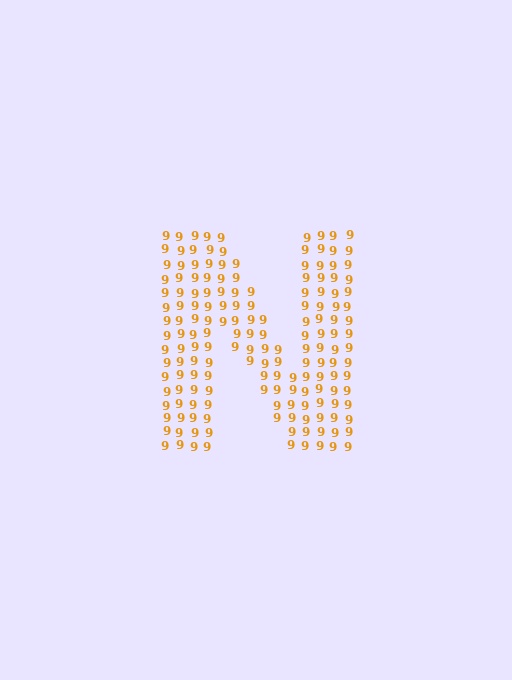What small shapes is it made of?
It is made of small digit 9's.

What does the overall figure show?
The overall figure shows the letter N.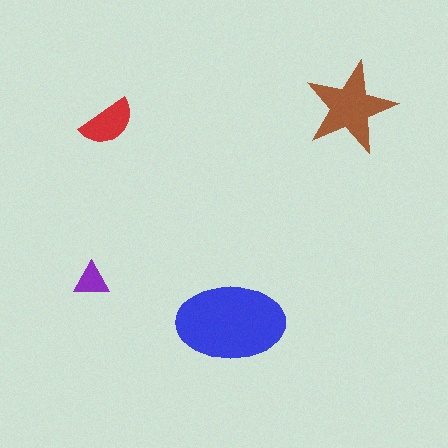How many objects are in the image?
There are 4 objects in the image.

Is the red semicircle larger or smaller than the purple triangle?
Larger.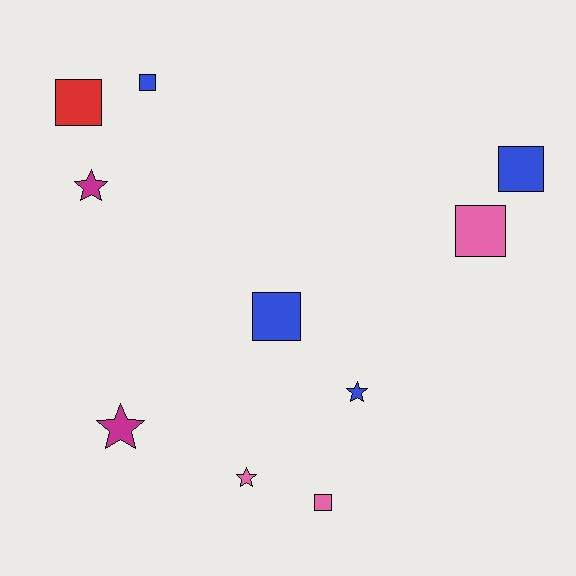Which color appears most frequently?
Blue, with 4 objects.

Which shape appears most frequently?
Square, with 6 objects.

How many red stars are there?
There are no red stars.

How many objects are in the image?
There are 10 objects.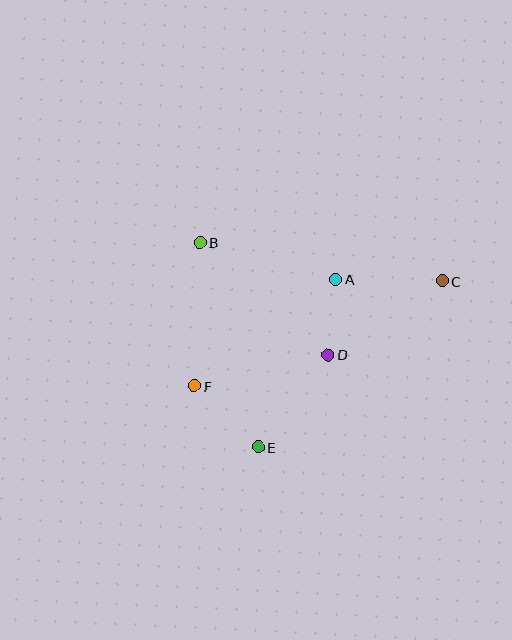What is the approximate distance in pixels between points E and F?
The distance between E and F is approximately 88 pixels.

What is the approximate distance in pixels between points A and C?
The distance between A and C is approximately 107 pixels.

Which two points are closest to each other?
Points A and D are closest to each other.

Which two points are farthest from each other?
Points C and F are farthest from each other.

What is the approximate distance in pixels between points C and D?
The distance between C and D is approximately 136 pixels.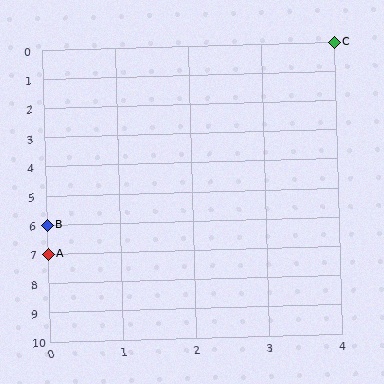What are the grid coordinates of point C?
Point C is at grid coordinates (4, 0).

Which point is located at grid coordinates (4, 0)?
Point C is at (4, 0).